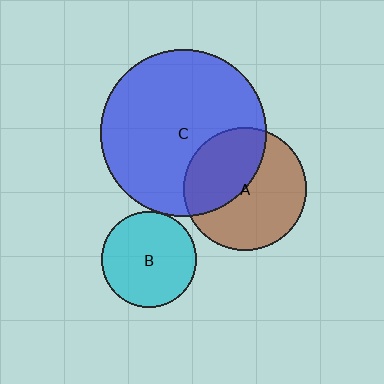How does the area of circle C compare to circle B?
Approximately 3.0 times.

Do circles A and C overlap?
Yes.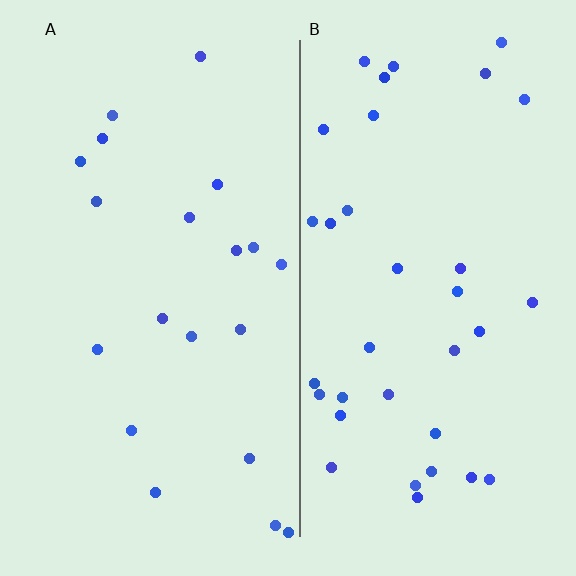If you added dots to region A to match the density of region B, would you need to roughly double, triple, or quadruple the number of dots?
Approximately double.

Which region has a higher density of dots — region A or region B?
B (the right).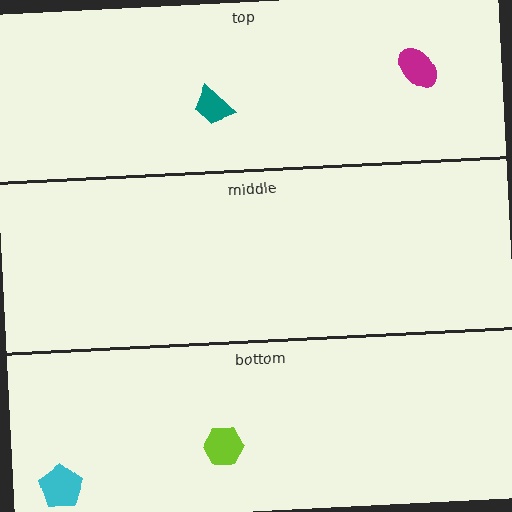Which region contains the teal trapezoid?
The top region.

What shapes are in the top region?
The teal trapezoid, the magenta ellipse.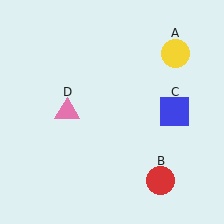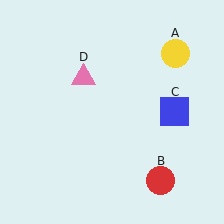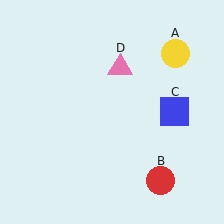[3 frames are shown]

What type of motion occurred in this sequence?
The pink triangle (object D) rotated clockwise around the center of the scene.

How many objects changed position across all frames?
1 object changed position: pink triangle (object D).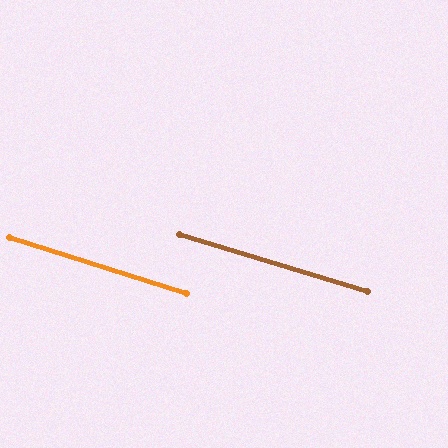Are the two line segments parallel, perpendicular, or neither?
Parallel — their directions differ by only 0.7°.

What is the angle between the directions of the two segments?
Approximately 1 degree.